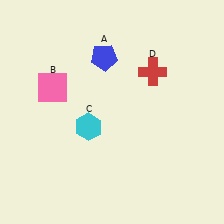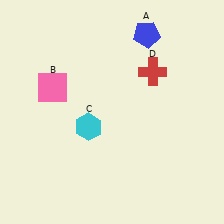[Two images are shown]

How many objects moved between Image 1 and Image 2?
1 object moved between the two images.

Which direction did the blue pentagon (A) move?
The blue pentagon (A) moved right.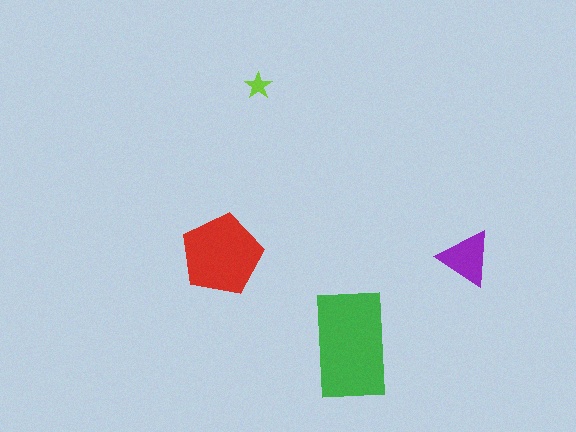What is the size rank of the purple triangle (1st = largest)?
3rd.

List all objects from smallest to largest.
The lime star, the purple triangle, the red pentagon, the green rectangle.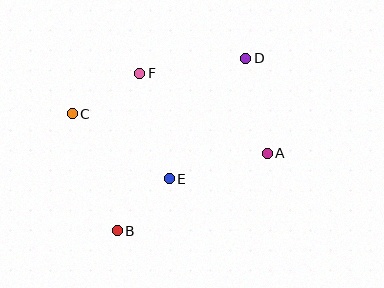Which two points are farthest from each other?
Points B and D are farthest from each other.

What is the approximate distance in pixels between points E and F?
The distance between E and F is approximately 109 pixels.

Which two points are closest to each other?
Points B and E are closest to each other.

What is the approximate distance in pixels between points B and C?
The distance between B and C is approximately 126 pixels.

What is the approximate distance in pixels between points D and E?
The distance between D and E is approximately 142 pixels.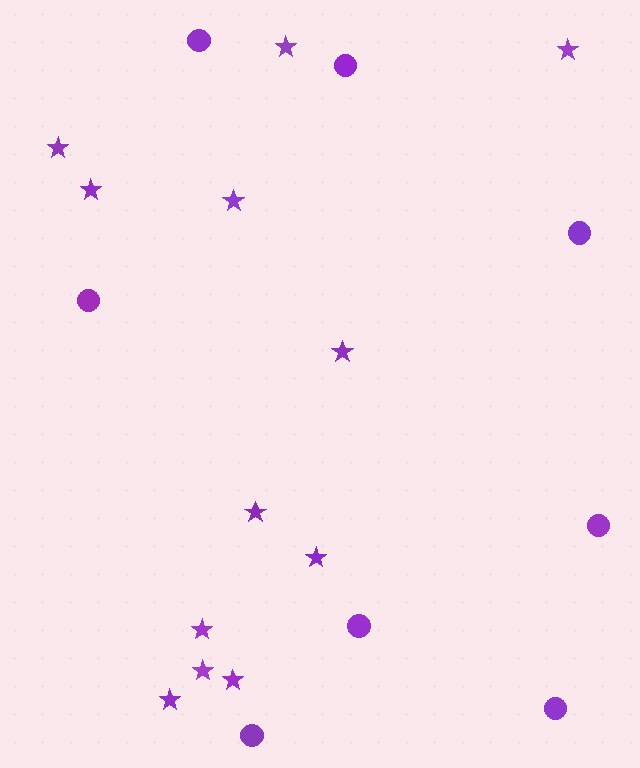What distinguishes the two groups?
There are 2 groups: one group of circles (8) and one group of stars (12).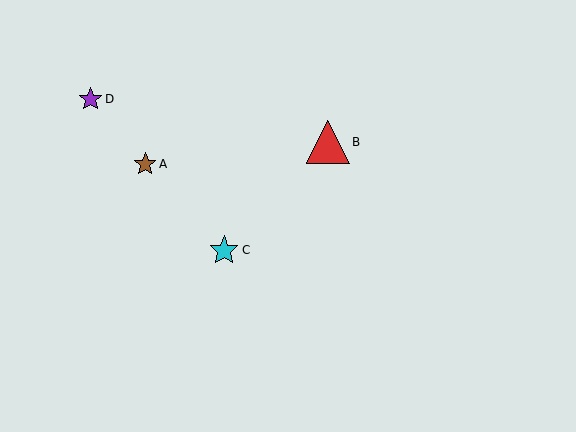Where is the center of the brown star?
The center of the brown star is at (145, 164).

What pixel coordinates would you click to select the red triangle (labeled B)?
Click at (328, 142) to select the red triangle B.